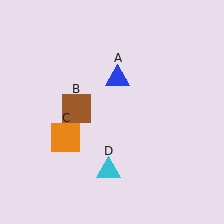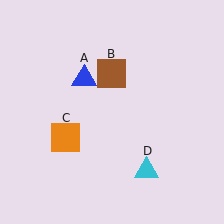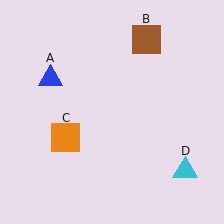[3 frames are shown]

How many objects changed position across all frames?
3 objects changed position: blue triangle (object A), brown square (object B), cyan triangle (object D).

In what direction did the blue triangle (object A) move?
The blue triangle (object A) moved left.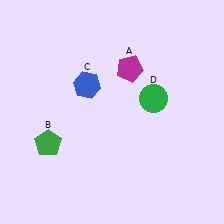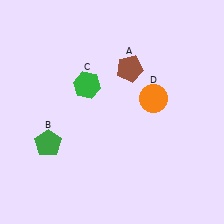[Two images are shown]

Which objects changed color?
A changed from magenta to brown. C changed from blue to green. D changed from green to orange.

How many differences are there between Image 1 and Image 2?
There are 3 differences between the two images.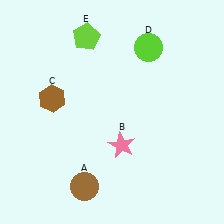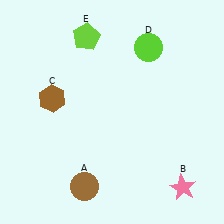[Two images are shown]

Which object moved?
The pink star (B) moved right.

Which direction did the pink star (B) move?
The pink star (B) moved right.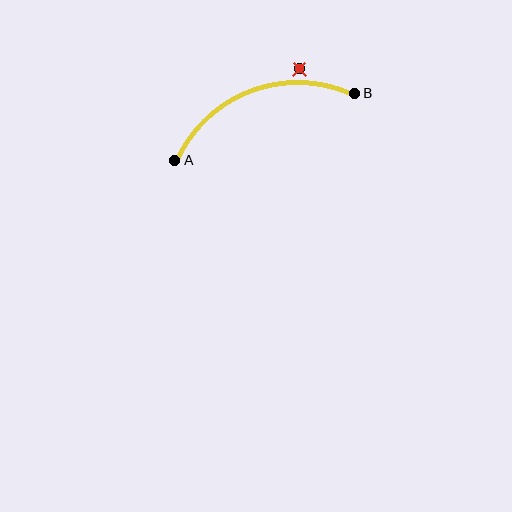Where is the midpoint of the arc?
The arc midpoint is the point on the curve farthest from the straight line joining A and B. It sits above that line.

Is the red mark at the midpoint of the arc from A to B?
No — the red mark does not lie on the arc at all. It sits slightly outside the curve.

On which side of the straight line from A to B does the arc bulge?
The arc bulges above the straight line connecting A and B.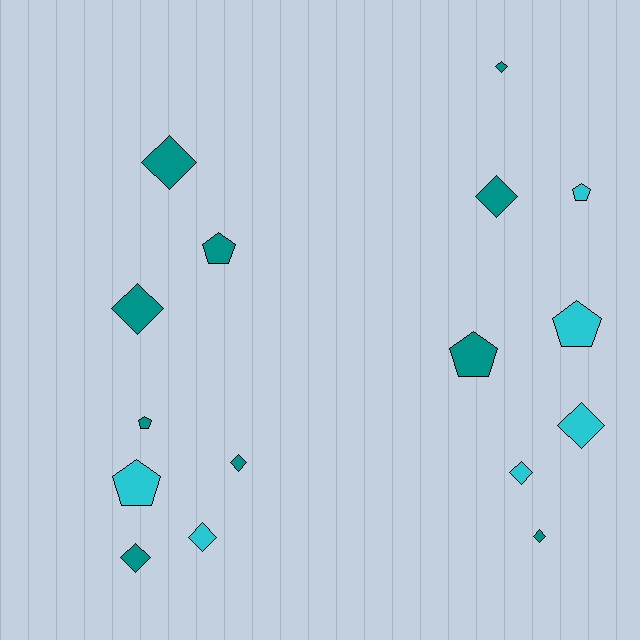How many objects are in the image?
There are 16 objects.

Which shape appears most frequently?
Diamond, with 10 objects.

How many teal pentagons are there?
There are 3 teal pentagons.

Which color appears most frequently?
Teal, with 10 objects.